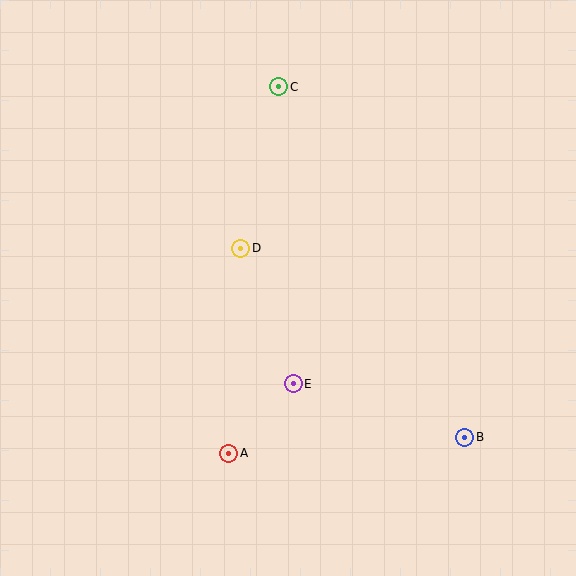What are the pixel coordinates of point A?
Point A is at (229, 453).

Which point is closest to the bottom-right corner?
Point B is closest to the bottom-right corner.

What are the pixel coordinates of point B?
Point B is at (465, 437).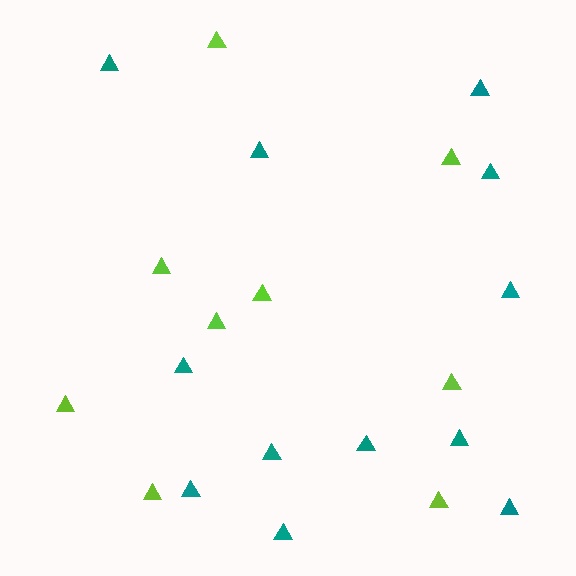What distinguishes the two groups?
There are 2 groups: one group of lime triangles (9) and one group of teal triangles (12).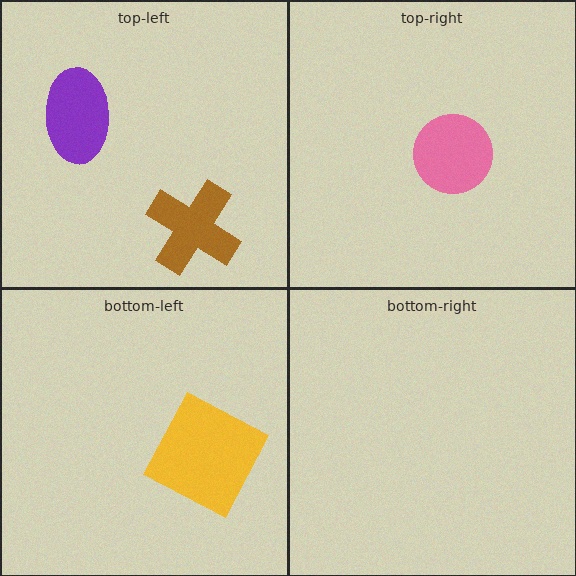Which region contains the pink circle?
The top-right region.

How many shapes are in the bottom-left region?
1.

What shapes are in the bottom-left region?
The yellow square.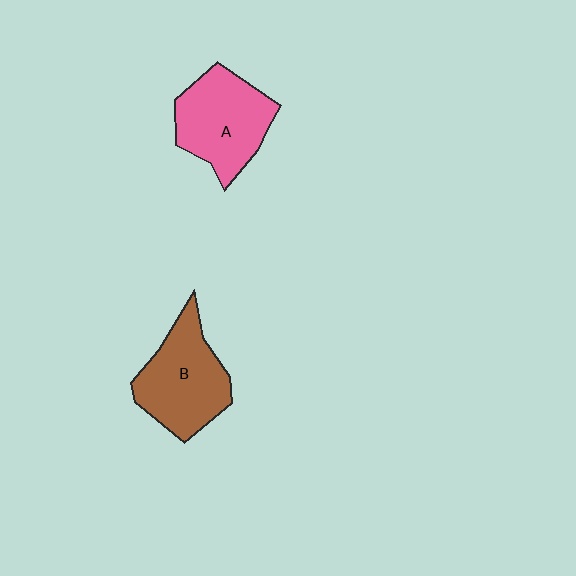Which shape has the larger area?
Shape B (brown).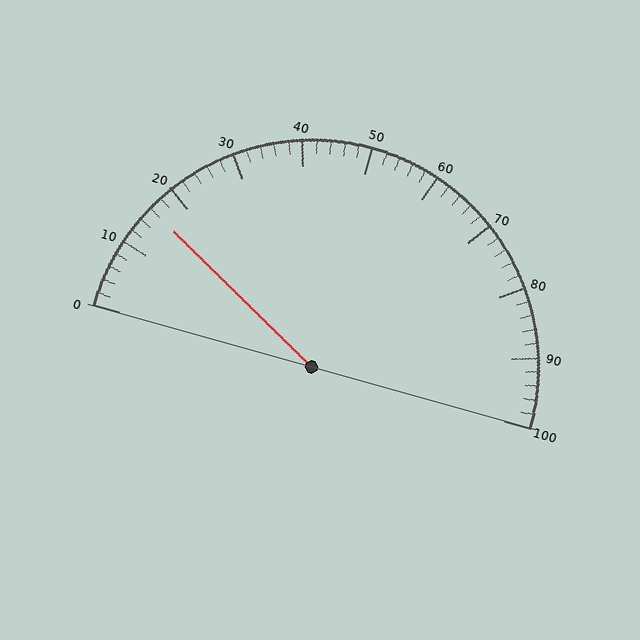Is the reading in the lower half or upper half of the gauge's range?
The reading is in the lower half of the range (0 to 100).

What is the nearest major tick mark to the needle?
The nearest major tick mark is 20.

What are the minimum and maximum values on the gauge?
The gauge ranges from 0 to 100.